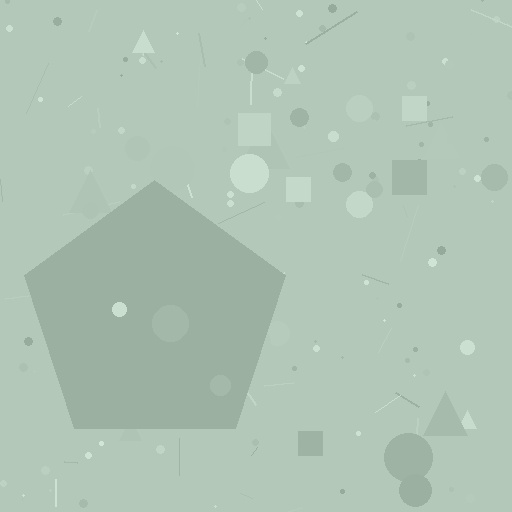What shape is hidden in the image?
A pentagon is hidden in the image.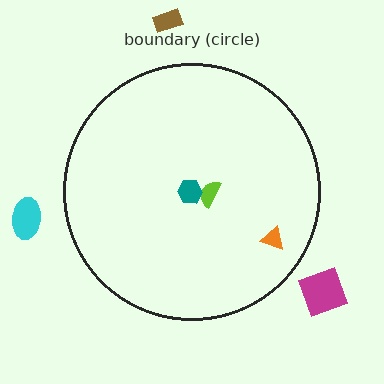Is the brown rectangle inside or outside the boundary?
Outside.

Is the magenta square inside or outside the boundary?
Outside.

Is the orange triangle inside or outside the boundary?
Inside.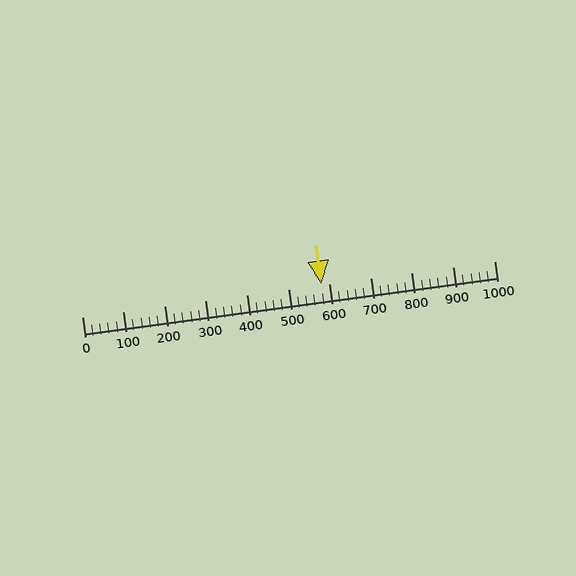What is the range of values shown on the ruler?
The ruler shows values from 0 to 1000.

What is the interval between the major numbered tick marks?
The major tick marks are spaced 100 units apart.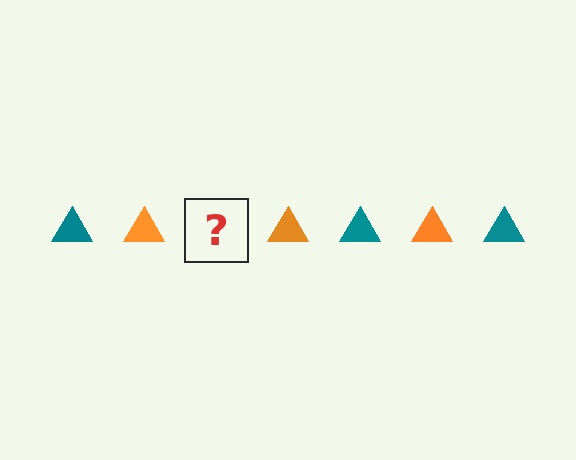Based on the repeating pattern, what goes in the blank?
The blank should be a teal triangle.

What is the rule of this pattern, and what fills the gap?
The rule is that the pattern cycles through teal, orange triangles. The gap should be filled with a teal triangle.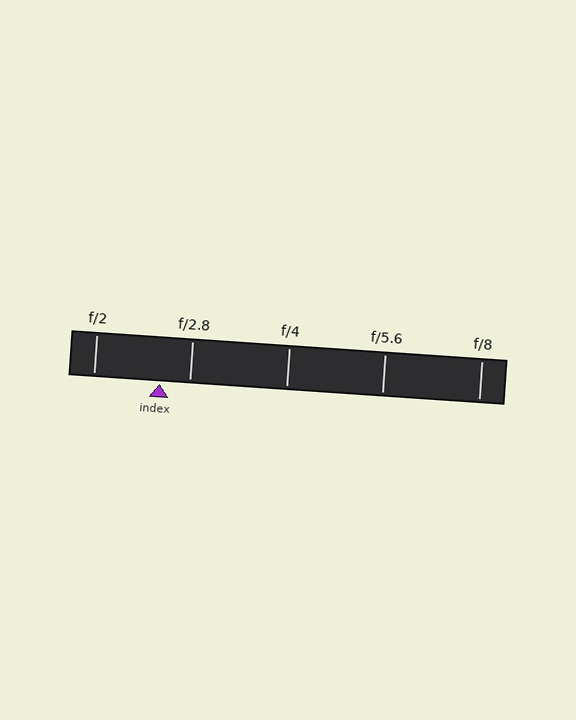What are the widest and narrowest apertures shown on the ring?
The widest aperture shown is f/2 and the narrowest is f/8.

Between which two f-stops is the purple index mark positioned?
The index mark is between f/2 and f/2.8.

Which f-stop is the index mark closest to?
The index mark is closest to f/2.8.